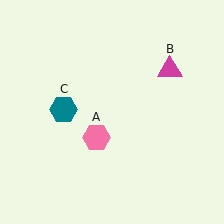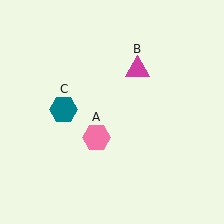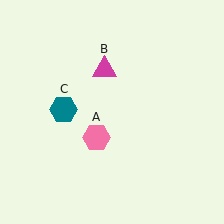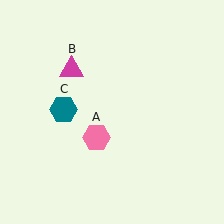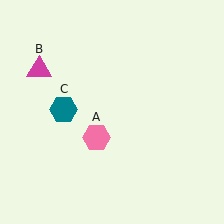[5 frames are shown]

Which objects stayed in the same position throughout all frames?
Pink hexagon (object A) and teal hexagon (object C) remained stationary.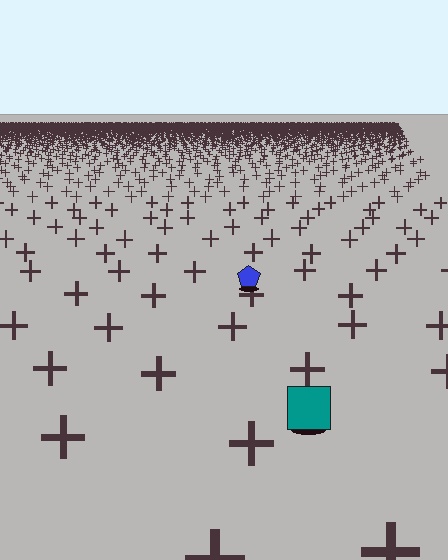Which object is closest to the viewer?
The teal square is closest. The texture marks near it are larger and more spread out.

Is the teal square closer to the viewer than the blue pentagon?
Yes. The teal square is closer — you can tell from the texture gradient: the ground texture is coarser near it.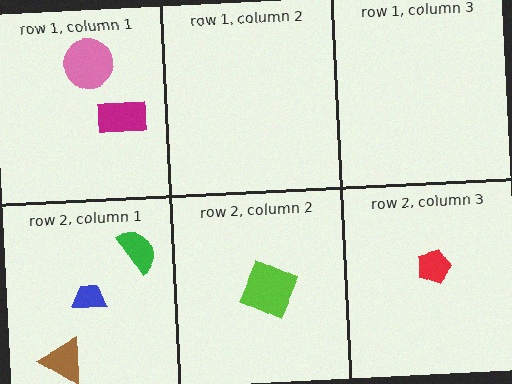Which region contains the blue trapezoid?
The row 2, column 1 region.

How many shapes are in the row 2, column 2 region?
1.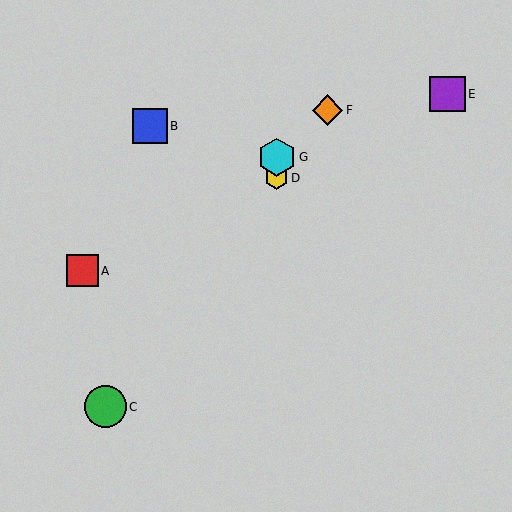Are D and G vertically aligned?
Yes, both are at x≈277.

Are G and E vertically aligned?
No, G is at x≈277 and E is at x≈448.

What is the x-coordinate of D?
Object D is at x≈277.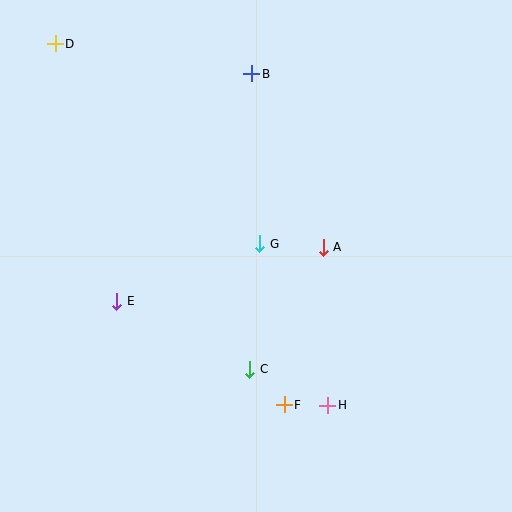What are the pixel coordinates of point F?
Point F is at (284, 405).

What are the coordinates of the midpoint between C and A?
The midpoint between C and A is at (287, 308).